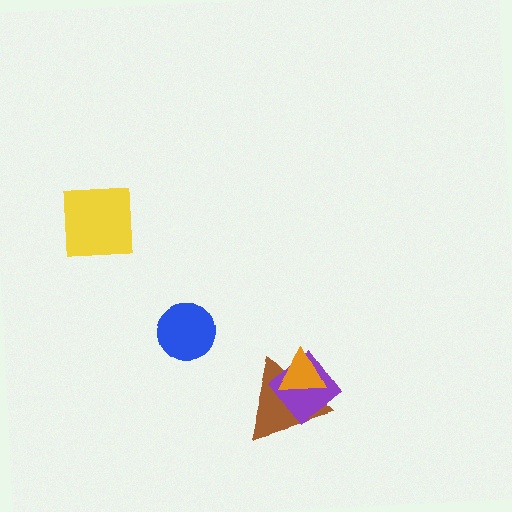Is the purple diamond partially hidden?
Yes, it is partially covered by another shape.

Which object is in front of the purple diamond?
The orange triangle is in front of the purple diamond.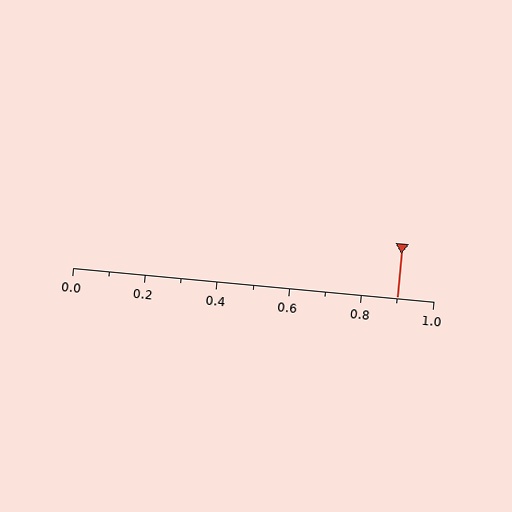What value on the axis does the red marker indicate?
The marker indicates approximately 0.9.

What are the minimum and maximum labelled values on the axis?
The axis runs from 0.0 to 1.0.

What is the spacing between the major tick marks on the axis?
The major ticks are spaced 0.2 apart.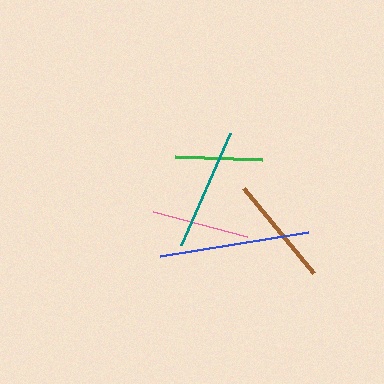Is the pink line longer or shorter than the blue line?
The blue line is longer than the pink line.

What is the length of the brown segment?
The brown segment is approximately 111 pixels long.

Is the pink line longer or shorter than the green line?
The pink line is longer than the green line.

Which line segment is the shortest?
The green line is the shortest at approximately 87 pixels.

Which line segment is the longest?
The blue line is the longest at approximately 150 pixels.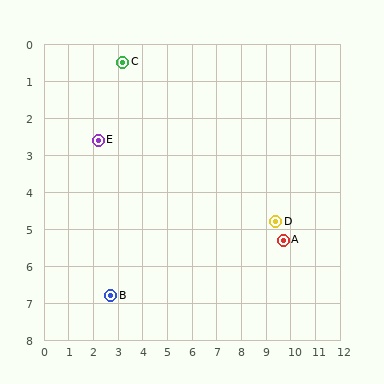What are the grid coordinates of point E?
Point E is at approximately (2.2, 2.6).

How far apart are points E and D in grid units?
Points E and D are about 7.5 grid units apart.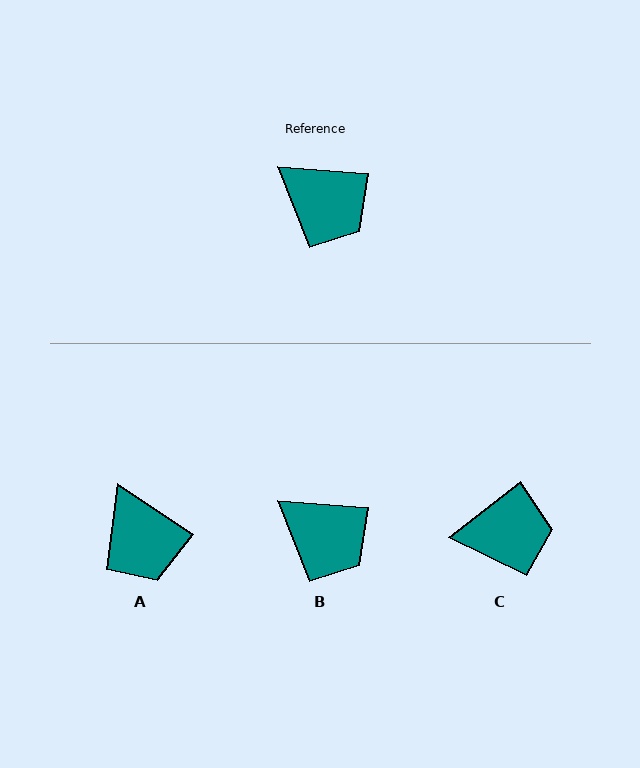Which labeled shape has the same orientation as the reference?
B.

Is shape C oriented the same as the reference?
No, it is off by about 42 degrees.